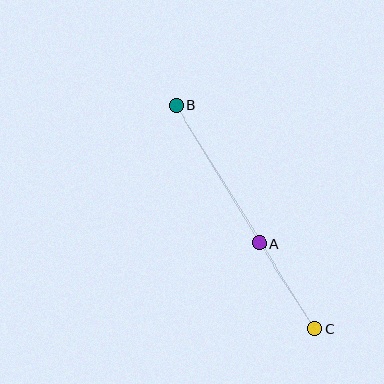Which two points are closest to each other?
Points A and C are closest to each other.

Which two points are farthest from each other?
Points B and C are farthest from each other.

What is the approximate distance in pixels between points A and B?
The distance between A and B is approximately 161 pixels.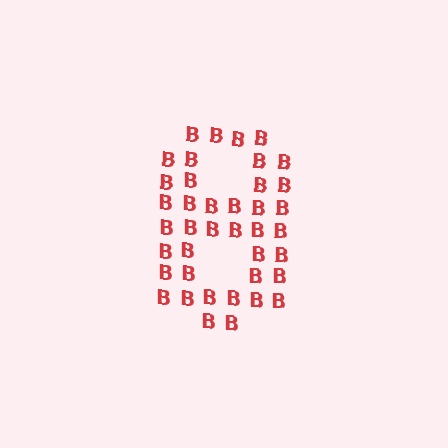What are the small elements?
The small elements are letter B's.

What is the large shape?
The large shape is the digit 8.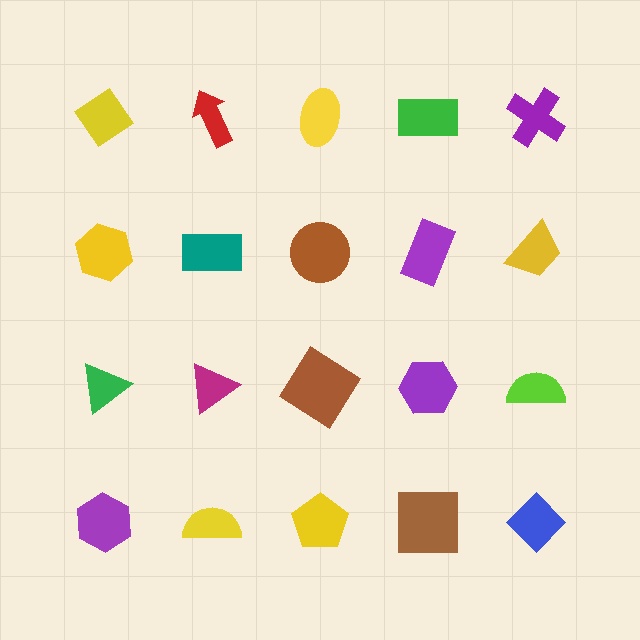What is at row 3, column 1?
A green triangle.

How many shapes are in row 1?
5 shapes.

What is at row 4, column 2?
A yellow semicircle.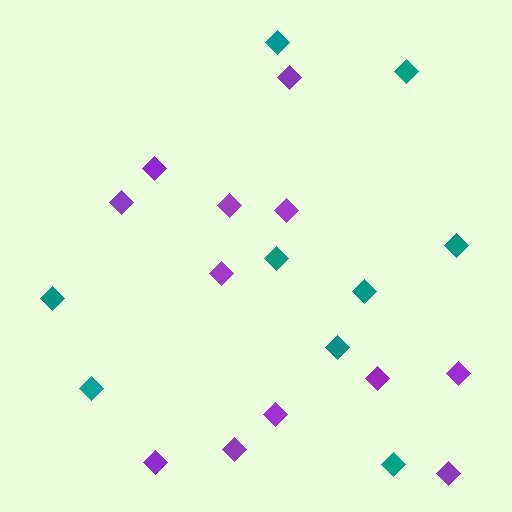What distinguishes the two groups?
There are 2 groups: one group of teal diamonds (9) and one group of purple diamonds (12).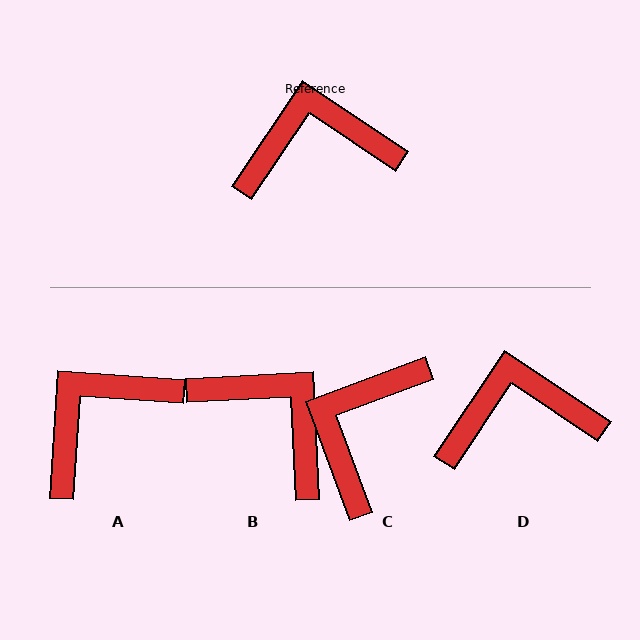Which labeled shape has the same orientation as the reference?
D.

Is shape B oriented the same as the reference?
No, it is off by about 53 degrees.